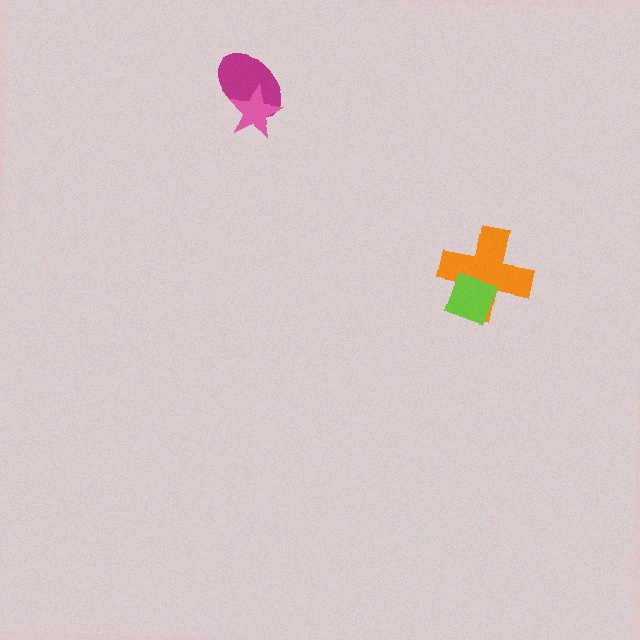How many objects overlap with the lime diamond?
1 object overlaps with the lime diamond.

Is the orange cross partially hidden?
Yes, it is partially covered by another shape.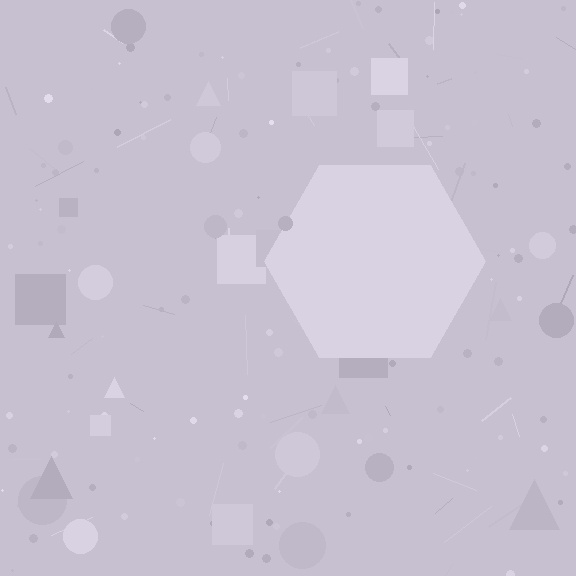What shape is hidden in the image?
A hexagon is hidden in the image.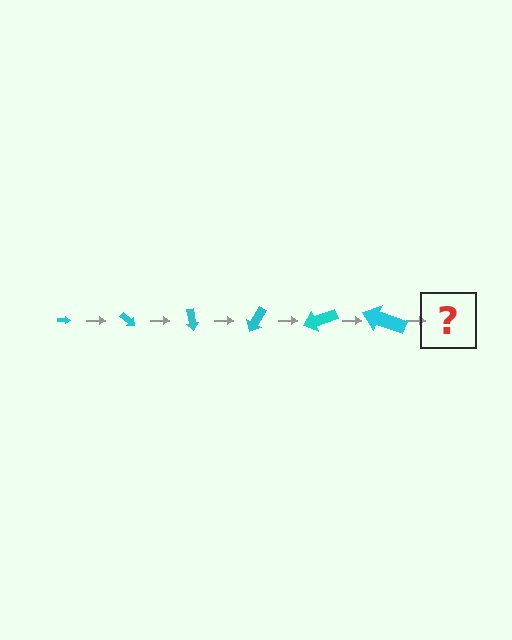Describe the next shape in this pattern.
It should be an arrow, larger than the previous one and rotated 240 degrees from the start.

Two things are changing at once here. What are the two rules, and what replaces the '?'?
The two rules are that the arrow grows larger each step and it rotates 40 degrees each step. The '?' should be an arrow, larger than the previous one and rotated 240 degrees from the start.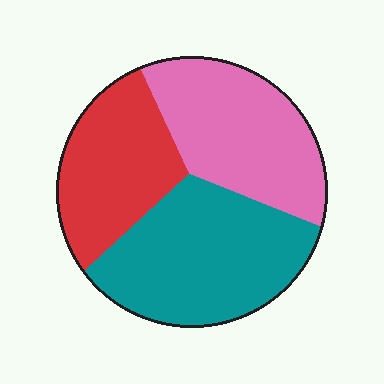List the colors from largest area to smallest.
From largest to smallest: teal, pink, red.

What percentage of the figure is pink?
Pink takes up about one third (1/3) of the figure.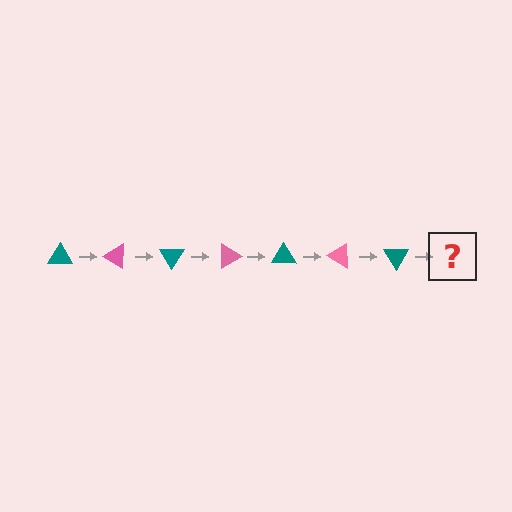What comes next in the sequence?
The next element should be a pink triangle, rotated 210 degrees from the start.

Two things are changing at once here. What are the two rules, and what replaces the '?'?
The two rules are that it rotates 30 degrees each step and the color cycles through teal and pink. The '?' should be a pink triangle, rotated 210 degrees from the start.